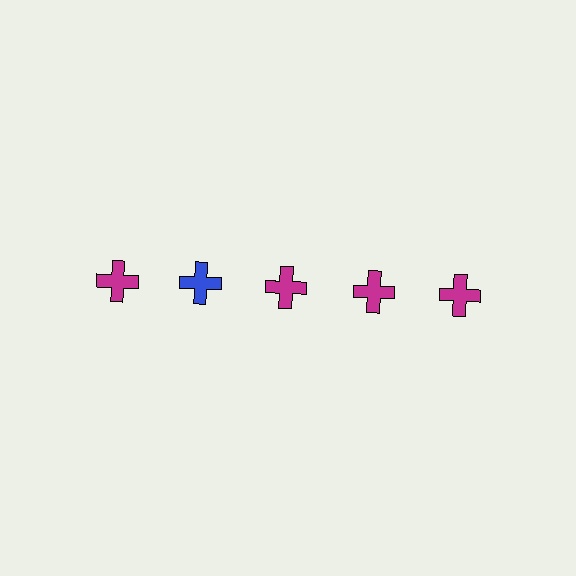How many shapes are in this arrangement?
There are 5 shapes arranged in a grid pattern.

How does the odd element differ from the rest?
It has a different color: blue instead of magenta.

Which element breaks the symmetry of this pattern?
The blue cross in the top row, second from left column breaks the symmetry. All other shapes are magenta crosses.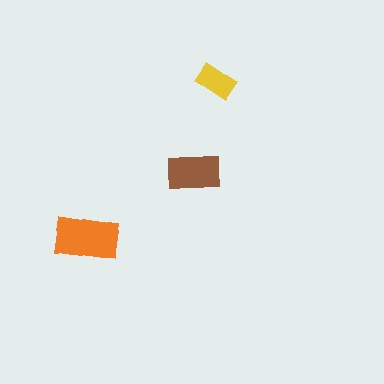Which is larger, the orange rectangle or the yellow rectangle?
The orange one.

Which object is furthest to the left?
The orange rectangle is leftmost.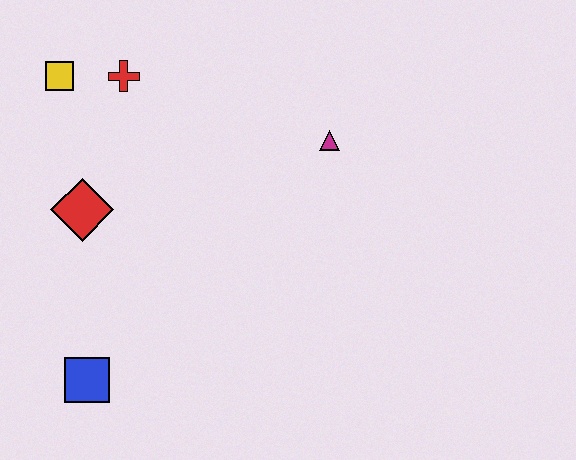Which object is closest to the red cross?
The yellow square is closest to the red cross.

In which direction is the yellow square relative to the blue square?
The yellow square is above the blue square.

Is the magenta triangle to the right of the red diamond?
Yes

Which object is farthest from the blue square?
The magenta triangle is farthest from the blue square.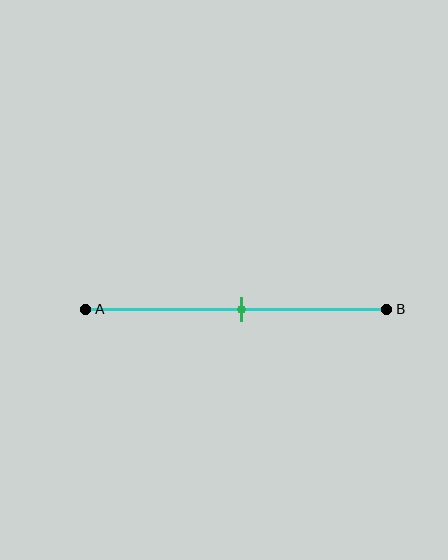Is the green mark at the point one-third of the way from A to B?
No, the mark is at about 50% from A, not at the 33% one-third point.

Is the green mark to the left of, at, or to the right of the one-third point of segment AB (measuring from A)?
The green mark is to the right of the one-third point of segment AB.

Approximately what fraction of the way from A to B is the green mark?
The green mark is approximately 50% of the way from A to B.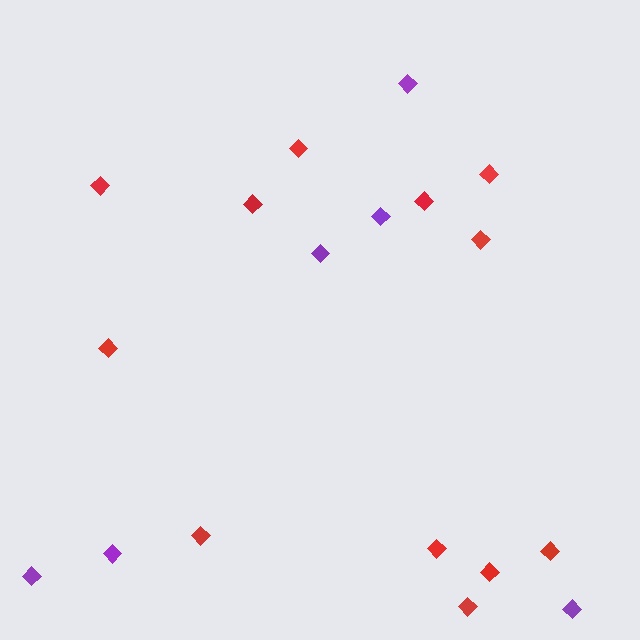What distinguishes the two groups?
There are 2 groups: one group of red diamonds (12) and one group of purple diamonds (6).